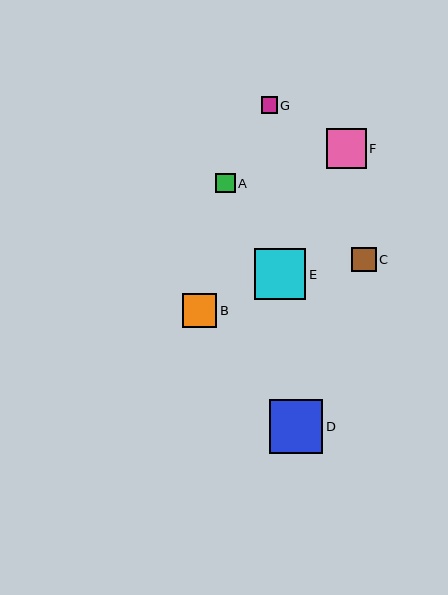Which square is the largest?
Square D is the largest with a size of approximately 53 pixels.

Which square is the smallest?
Square G is the smallest with a size of approximately 16 pixels.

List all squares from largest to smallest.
From largest to smallest: D, E, F, B, C, A, G.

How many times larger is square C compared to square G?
Square C is approximately 1.5 times the size of square G.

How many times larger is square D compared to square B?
Square D is approximately 1.6 times the size of square B.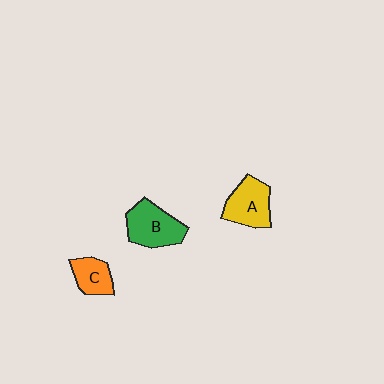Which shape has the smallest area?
Shape C (orange).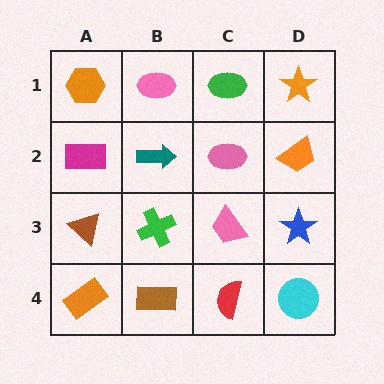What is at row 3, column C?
A pink trapezoid.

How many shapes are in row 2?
4 shapes.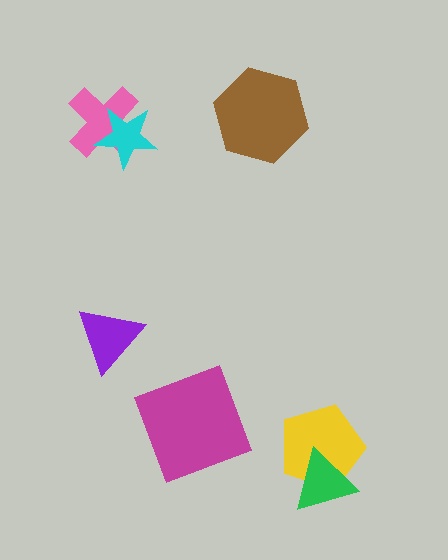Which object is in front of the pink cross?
The cyan star is in front of the pink cross.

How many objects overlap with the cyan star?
1 object overlaps with the cyan star.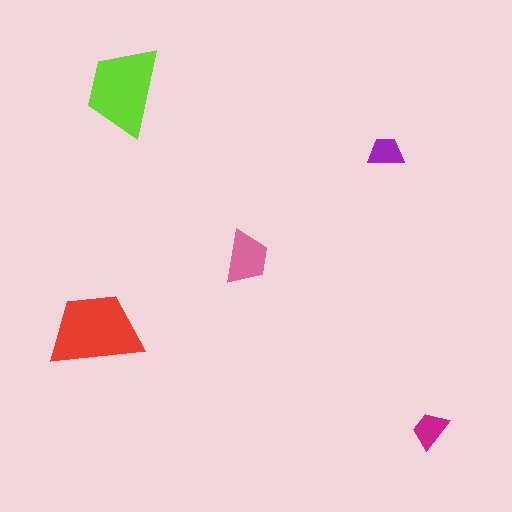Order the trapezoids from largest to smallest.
the red one, the lime one, the pink one, the magenta one, the purple one.